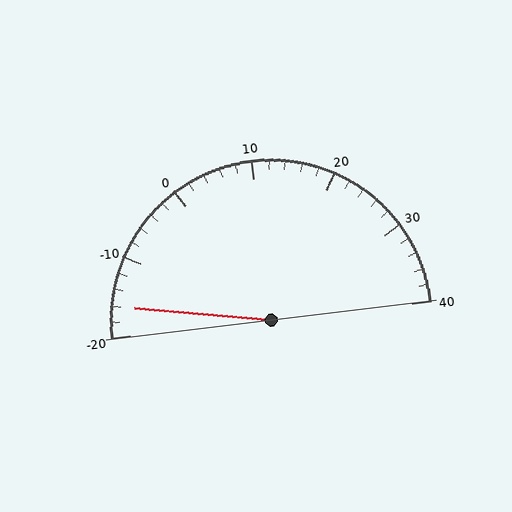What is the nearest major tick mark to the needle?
The nearest major tick mark is -20.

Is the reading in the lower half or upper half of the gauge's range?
The reading is in the lower half of the range (-20 to 40).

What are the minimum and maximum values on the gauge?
The gauge ranges from -20 to 40.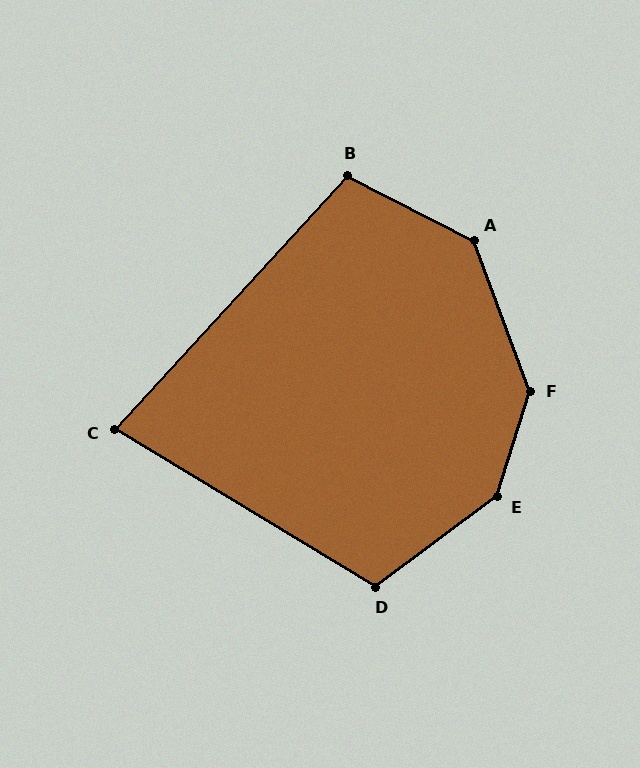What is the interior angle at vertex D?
Approximately 112 degrees (obtuse).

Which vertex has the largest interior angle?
E, at approximately 144 degrees.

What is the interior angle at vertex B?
Approximately 105 degrees (obtuse).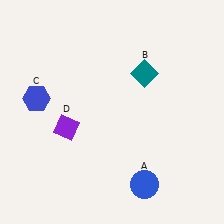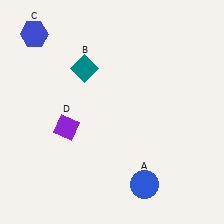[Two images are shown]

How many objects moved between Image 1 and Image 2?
2 objects moved between the two images.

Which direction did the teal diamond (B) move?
The teal diamond (B) moved left.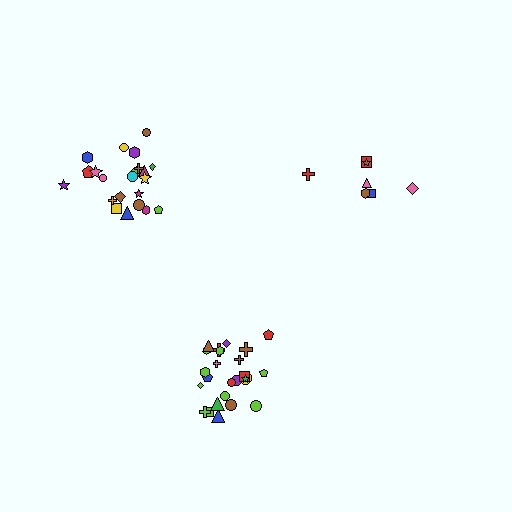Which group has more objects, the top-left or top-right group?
The top-left group.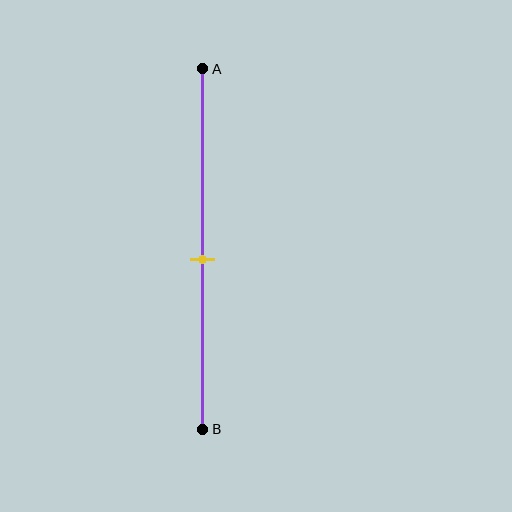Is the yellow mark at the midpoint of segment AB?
Yes, the mark is approximately at the midpoint.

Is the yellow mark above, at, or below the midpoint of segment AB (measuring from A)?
The yellow mark is approximately at the midpoint of segment AB.